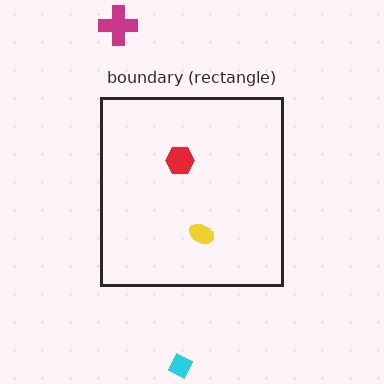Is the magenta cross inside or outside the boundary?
Outside.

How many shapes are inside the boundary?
2 inside, 2 outside.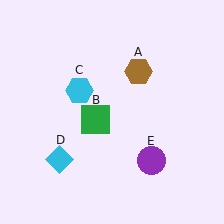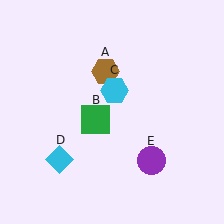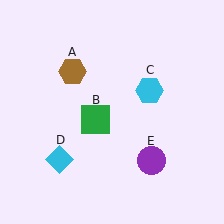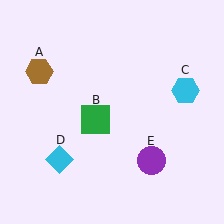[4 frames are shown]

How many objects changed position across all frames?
2 objects changed position: brown hexagon (object A), cyan hexagon (object C).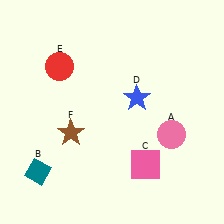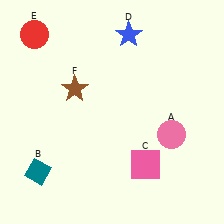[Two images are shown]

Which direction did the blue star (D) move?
The blue star (D) moved up.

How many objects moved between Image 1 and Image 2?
3 objects moved between the two images.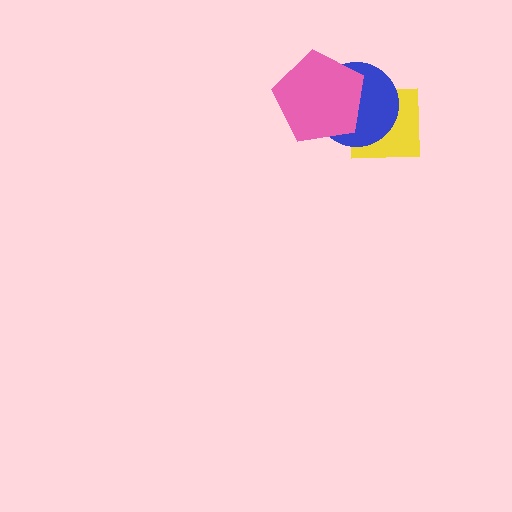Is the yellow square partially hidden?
Yes, it is partially covered by another shape.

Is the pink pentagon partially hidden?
No, no other shape covers it.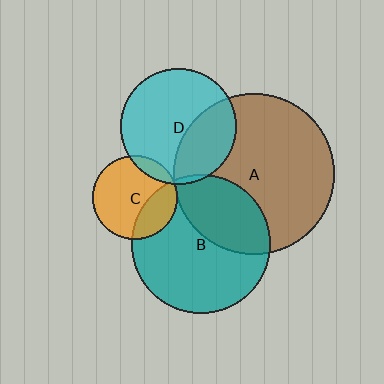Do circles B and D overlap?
Yes.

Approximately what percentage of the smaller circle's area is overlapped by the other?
Approximately 5%.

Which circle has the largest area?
Circle A (brown).